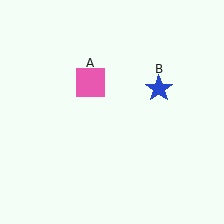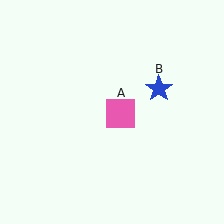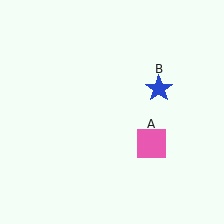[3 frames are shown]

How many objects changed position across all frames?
1 object changed position: pink square (object A).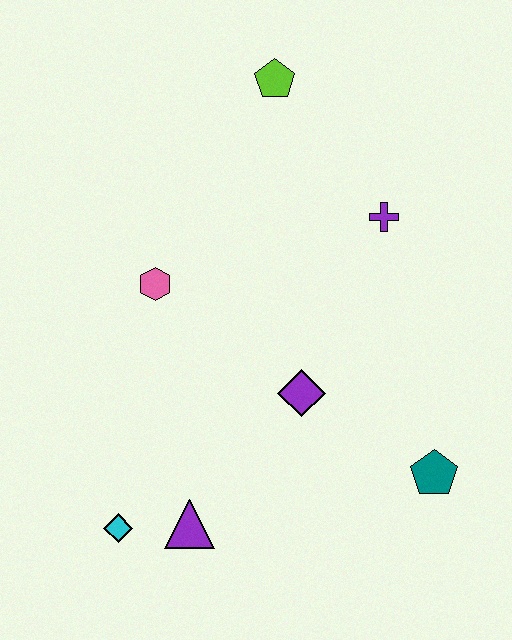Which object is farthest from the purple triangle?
The lime pentagon is farthest from the purple triangle.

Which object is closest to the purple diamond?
The teal pentagon is closest to the purple diamond.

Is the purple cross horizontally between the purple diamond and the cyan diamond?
No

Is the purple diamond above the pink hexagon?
No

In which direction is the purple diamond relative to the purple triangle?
The purple diamond is above the purple triangle.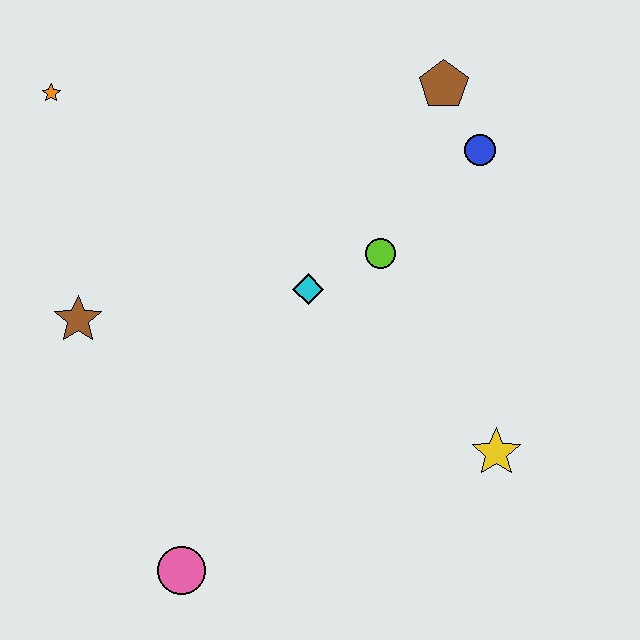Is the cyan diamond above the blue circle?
No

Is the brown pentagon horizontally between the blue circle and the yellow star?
No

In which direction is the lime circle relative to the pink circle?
The lime circle is above the pink circle.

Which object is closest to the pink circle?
The brown star is closest to the pink circle.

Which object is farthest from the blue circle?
The pink circle is farthest from the blue circle.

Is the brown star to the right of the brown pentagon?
No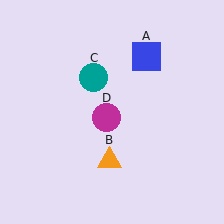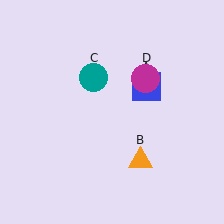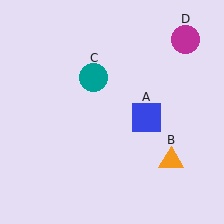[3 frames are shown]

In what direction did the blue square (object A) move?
The blue square (object A) moved down.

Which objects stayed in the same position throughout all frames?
Teal circle (object C) remained stationary.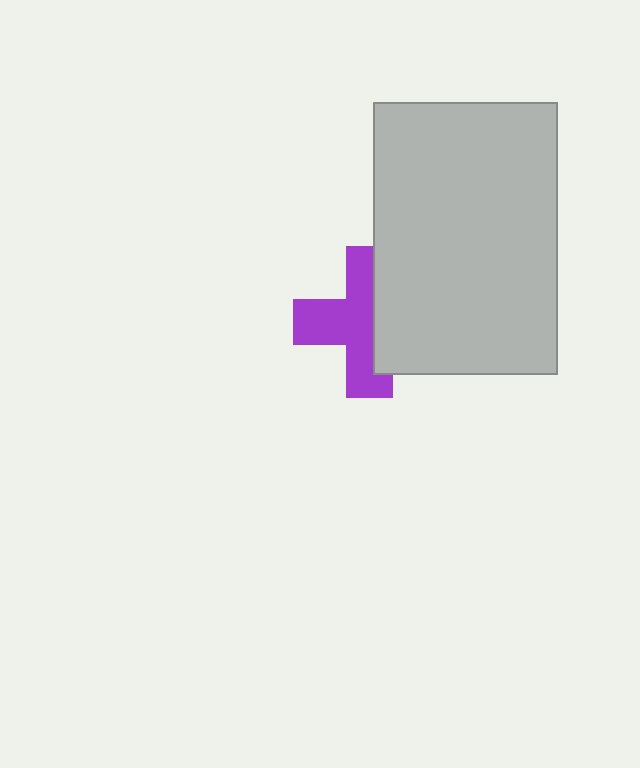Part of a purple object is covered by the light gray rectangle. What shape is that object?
It is a cross.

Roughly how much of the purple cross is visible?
About half of it is visible (roughly 59%).